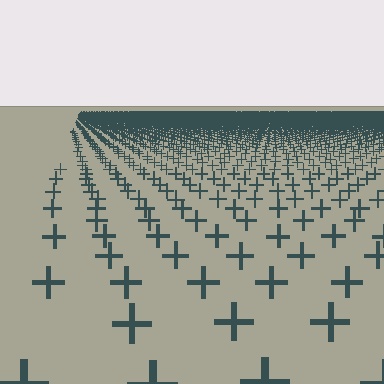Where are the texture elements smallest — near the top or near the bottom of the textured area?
Near the top.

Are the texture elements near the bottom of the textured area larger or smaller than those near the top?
Larger. Near the bottom, elements are closer to the viewer and appear at a bigger on-screen size.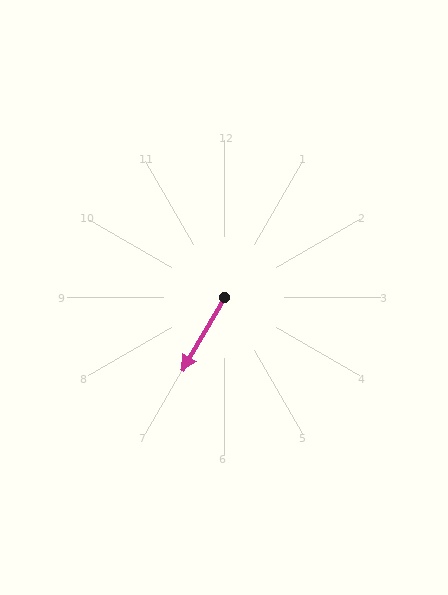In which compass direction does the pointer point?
Southwest.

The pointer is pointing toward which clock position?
Roughly 7 o'clock.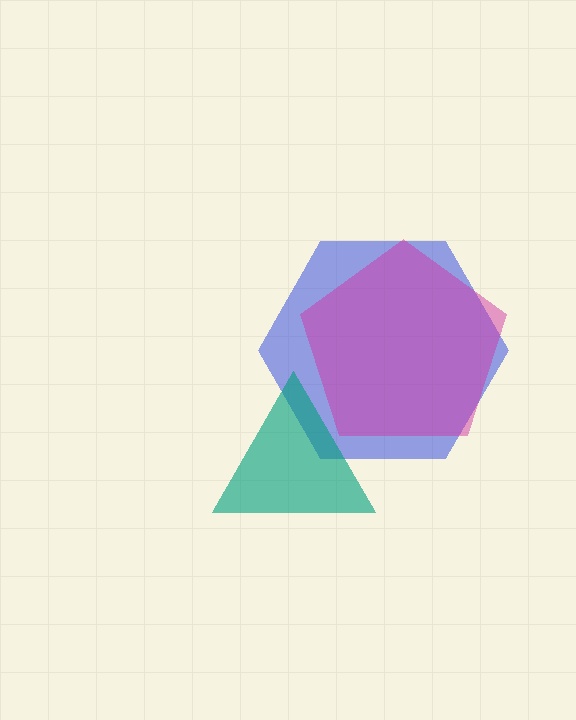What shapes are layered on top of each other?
The layered shapes are: a blue hexagon, a teal triangle, a magenta pentagon.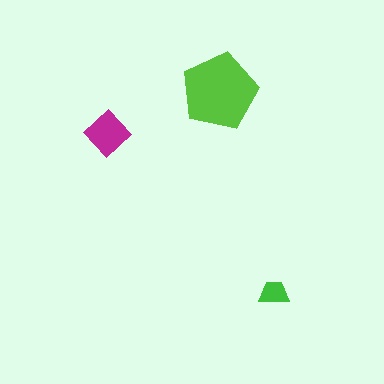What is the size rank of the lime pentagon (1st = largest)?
1st.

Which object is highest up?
The lime pentagon is topmost.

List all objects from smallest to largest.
The green trapezoid, the magenta diamond, the lime pentagon.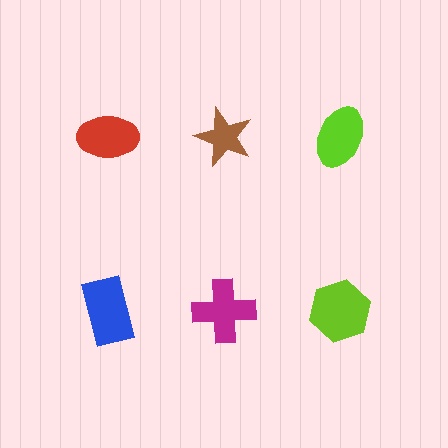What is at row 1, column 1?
A red ellipse.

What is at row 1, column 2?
A brown star.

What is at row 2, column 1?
A blue rectangle.